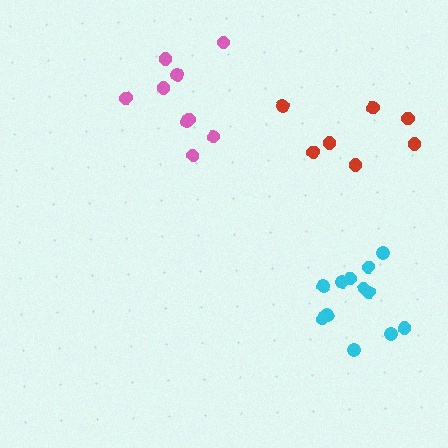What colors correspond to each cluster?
The clusters are colored: cyan, pink, red.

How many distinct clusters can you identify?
There are 3 distinct clusters.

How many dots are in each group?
Group 1: 12 dots, Group 2: 9 dots, Group 3: 7 dots (28 total).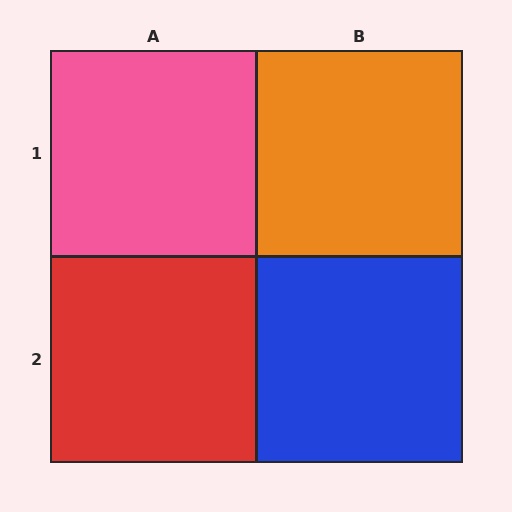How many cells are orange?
1 cell is orange.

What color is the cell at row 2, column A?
Red.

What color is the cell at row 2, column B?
Blue.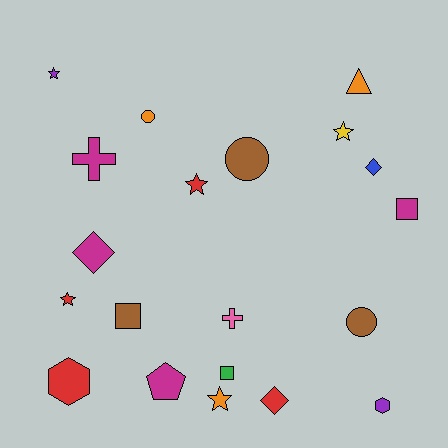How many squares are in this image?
There are 3 squares.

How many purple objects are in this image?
There are 2 purple objects.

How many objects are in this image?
There are 20 objects.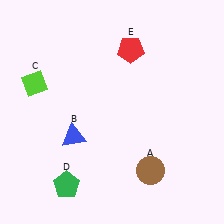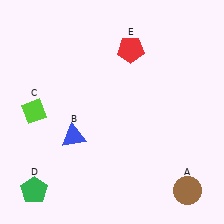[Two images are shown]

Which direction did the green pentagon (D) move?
The green pentagon (D) moved left.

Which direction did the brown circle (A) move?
The brown circle (A) moved right.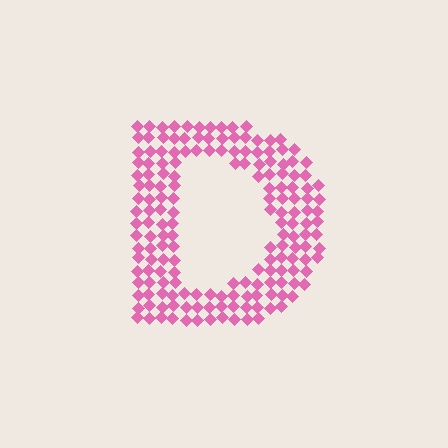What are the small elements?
The small elements are diamonds.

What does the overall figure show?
The overall figure shows the letter D.